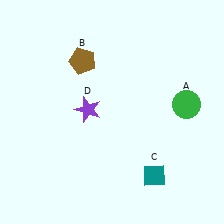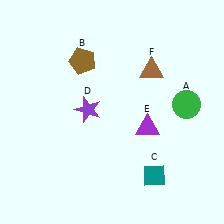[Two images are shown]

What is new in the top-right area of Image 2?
A brown triangle (F) was added in the top-right area of Image 2.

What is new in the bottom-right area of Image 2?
A purple triangle (E) was added in the bottom-right area of Image 2.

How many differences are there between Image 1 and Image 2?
There are 2 differences between the two images.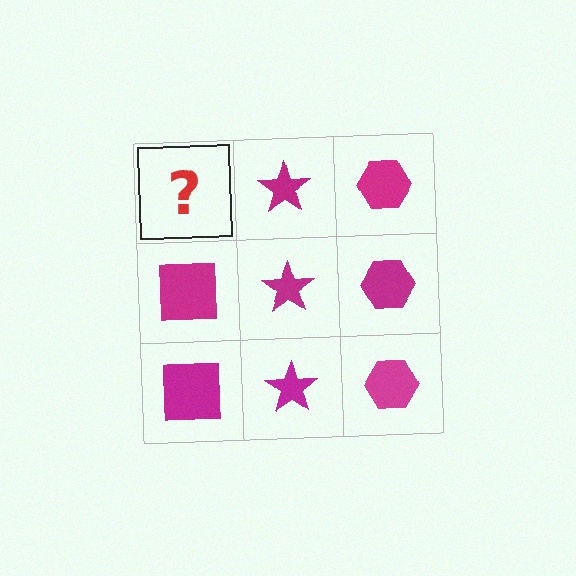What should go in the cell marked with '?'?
The missing cell should contain a magenta square.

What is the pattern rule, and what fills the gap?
The rule is that each column has a consistent shape. The gap should be filled with a magenta square.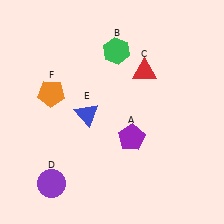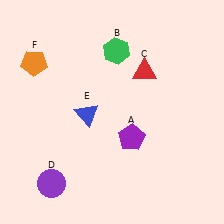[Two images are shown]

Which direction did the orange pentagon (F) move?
The orange pentagon (F) moved up.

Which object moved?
The orange pentagon (F) moved up.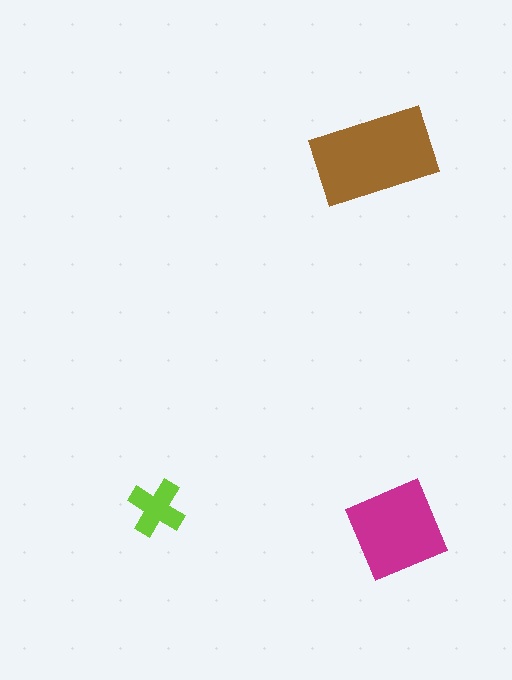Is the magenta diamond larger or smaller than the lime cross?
Larger.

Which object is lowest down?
The magenta diamond is bottommost.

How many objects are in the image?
There are 3 objects in the image.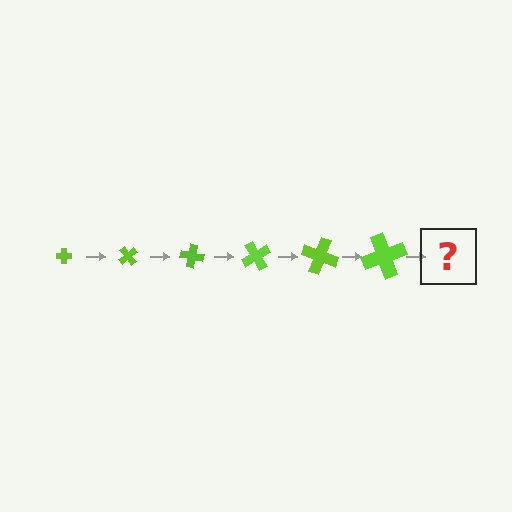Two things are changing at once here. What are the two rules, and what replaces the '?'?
The two rules are that the cross grows larger each step and it rotates 50 degrees each step. The '?' should be a cross, larger than the previous one and rotated 300 degrees from the start.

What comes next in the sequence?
The next element should be a cross, larger than the previous one and rotated 300 degrees from the start.